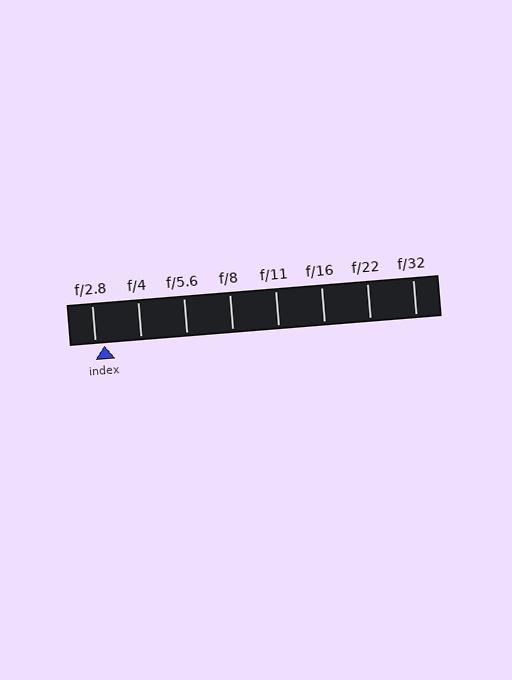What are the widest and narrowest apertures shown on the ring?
The widest aperture shown is f/2.8 and the narrowest is f/32.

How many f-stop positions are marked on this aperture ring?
There are 8 f-stop positions marked.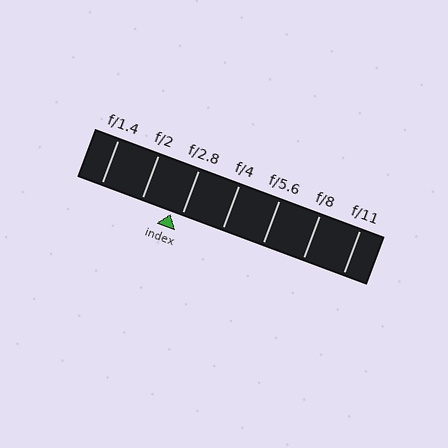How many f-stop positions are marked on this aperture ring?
There are 7 f-stop positions marked.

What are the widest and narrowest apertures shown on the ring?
The widest aperture shown is f/1.4 and the narrowest is f/11.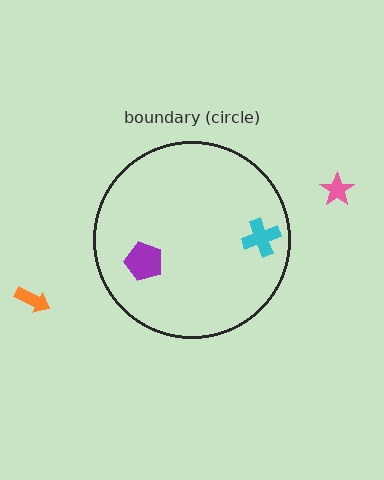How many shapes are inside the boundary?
2 inside, 2 outside.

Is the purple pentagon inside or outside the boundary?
Inside.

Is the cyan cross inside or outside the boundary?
Inside.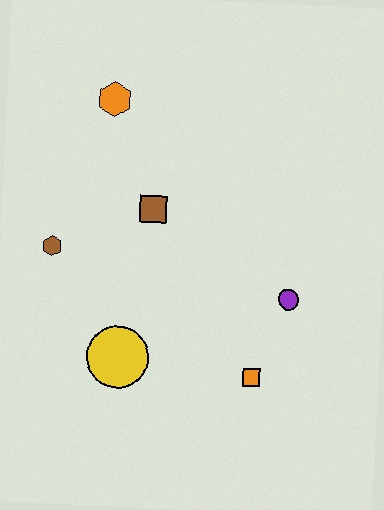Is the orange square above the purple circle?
No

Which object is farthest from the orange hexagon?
The orange square is farthest from the orange hexagon.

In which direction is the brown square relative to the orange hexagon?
The brown square is below the orange hexagon.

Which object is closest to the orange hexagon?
The brown square is closest to the orange hexagon.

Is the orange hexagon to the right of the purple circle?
No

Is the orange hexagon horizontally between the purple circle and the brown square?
No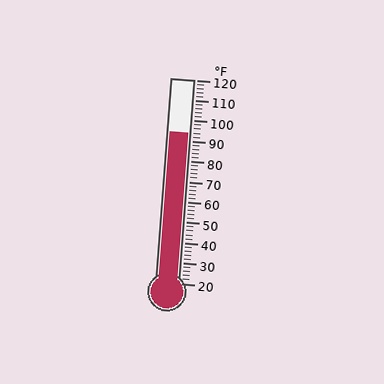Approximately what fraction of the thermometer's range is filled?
The thermometer is filled to approximately 75% of its range.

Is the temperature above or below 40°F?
The temperature is above 40°F.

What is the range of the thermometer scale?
The thermometer scale ranges from 20°F to 120°F.